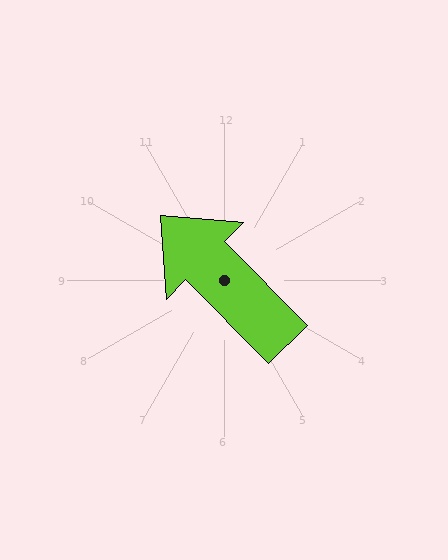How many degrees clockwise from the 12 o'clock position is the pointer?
Approximately 315 degrees.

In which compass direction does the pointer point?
Northwest.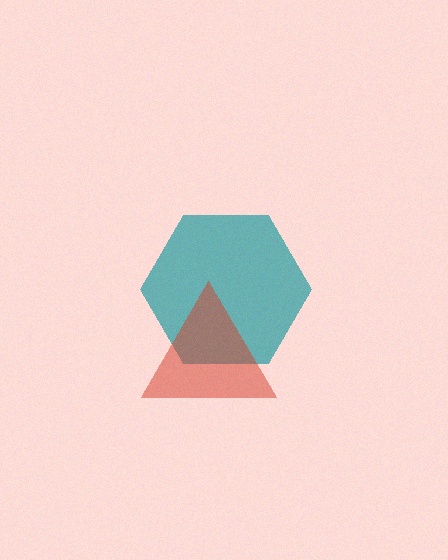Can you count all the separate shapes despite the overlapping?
Yes, there are 2 separate shapes.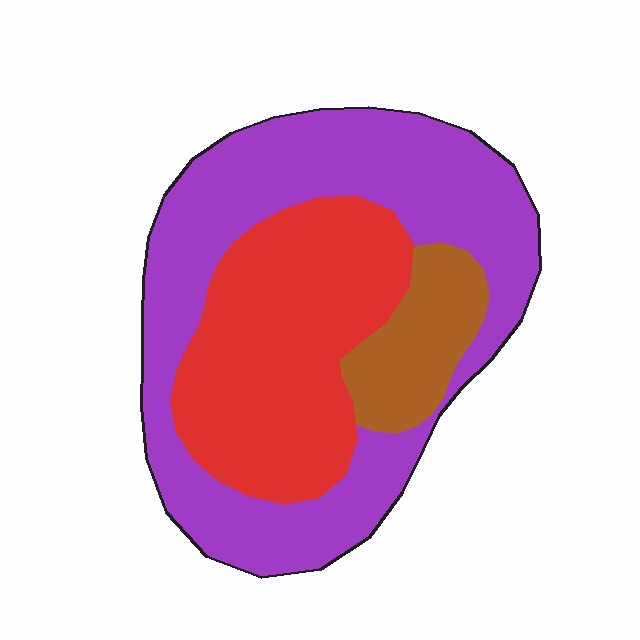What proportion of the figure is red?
Red covers 36% of the figure.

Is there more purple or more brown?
Purple.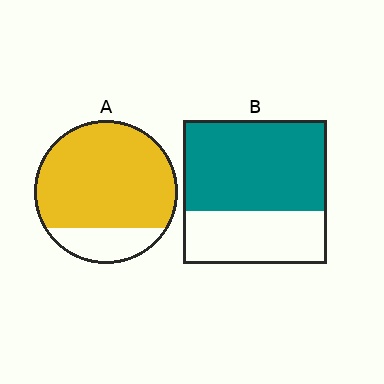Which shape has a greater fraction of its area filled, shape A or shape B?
Shape A.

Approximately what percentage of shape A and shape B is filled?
A is approximately 80% and B is approximately 65%.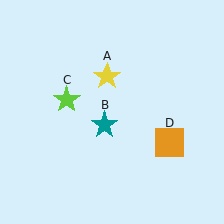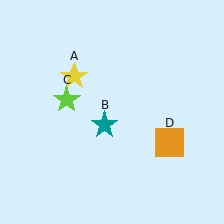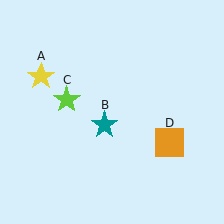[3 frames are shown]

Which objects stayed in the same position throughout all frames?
Teal star (object B) and lime star (object C) and orange square (object D) remained stationary.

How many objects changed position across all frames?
1 object changed position: yellow star (object A).